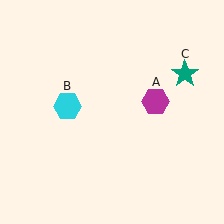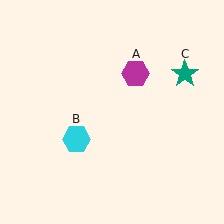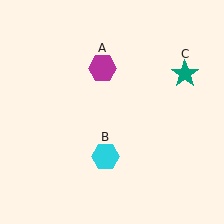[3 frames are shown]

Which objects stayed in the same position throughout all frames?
Teal star (object C) remained stationary.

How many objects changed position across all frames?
2 objects changed position: magenta hexagon (object A), cyan hexagon (object B).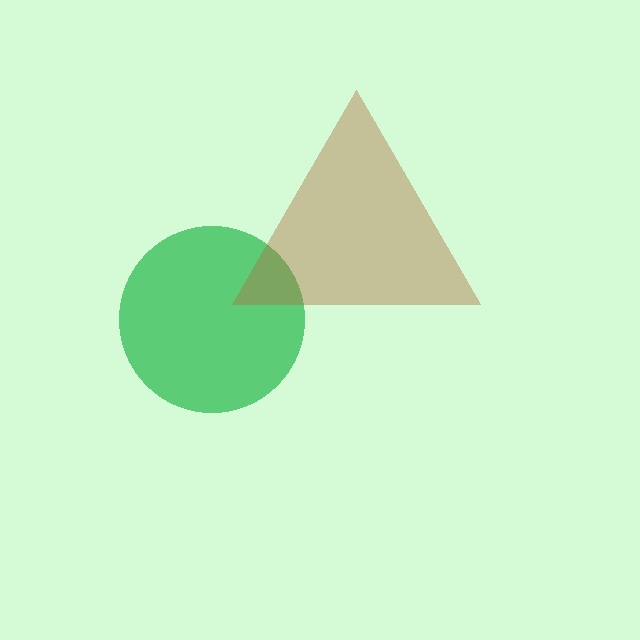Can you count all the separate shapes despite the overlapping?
Yes, there are 2 separate shapes.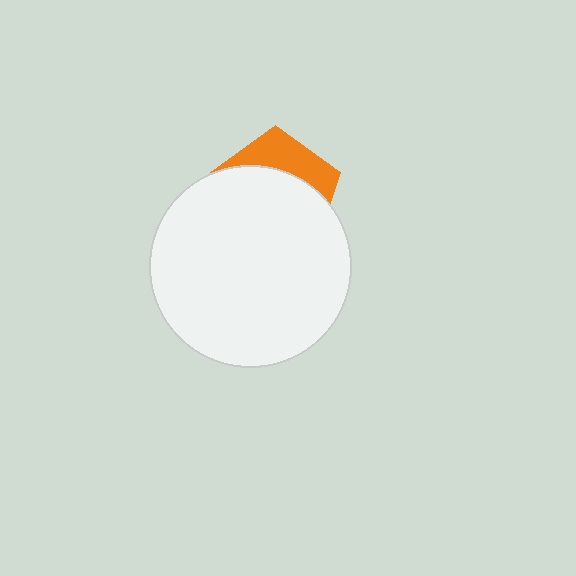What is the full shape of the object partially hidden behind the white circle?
The partially hidden object is an orange pentagon.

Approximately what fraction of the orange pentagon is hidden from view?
Roughly 70% of the orange pentagon is hidden behind the white circle.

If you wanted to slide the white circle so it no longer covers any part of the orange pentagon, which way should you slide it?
Slide it down — that is the most direct way to separate the two shapes.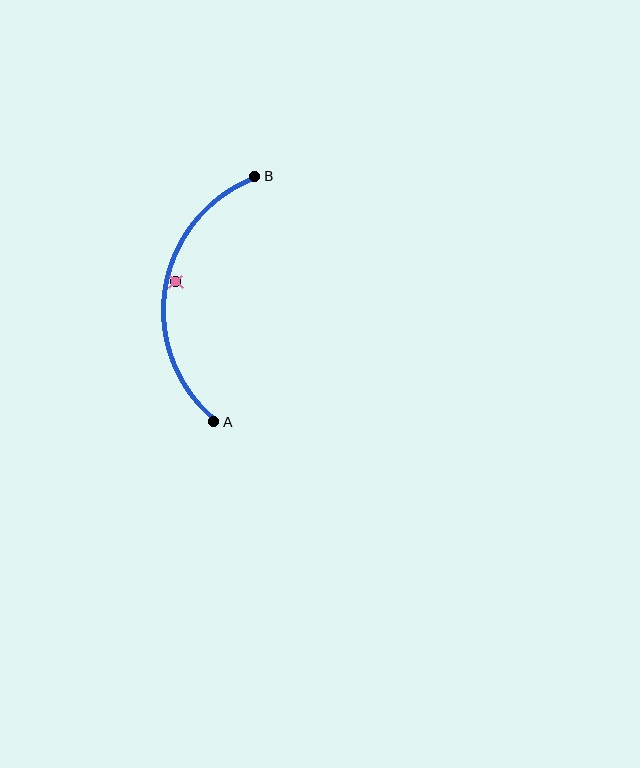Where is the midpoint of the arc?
The arc midpoint is the point on the curve farthest from the straight line joining A and B. It sits to the left of that line.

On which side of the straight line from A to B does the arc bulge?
The arc bulges to the left of the straight line connecting A and B.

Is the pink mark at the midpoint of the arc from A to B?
No — the pink mark does not lie on the arc at all. It sits slightly inside the curve.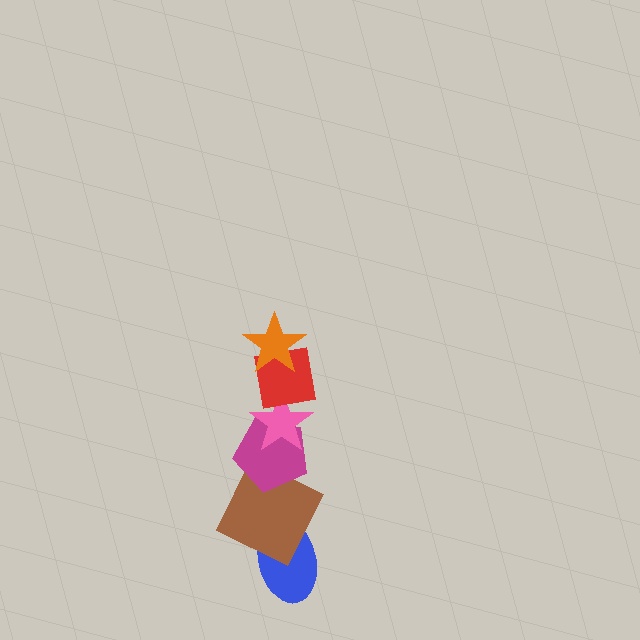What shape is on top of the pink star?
The red square is on top of the pink star.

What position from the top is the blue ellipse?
The blue ellipse is 6th from the top.